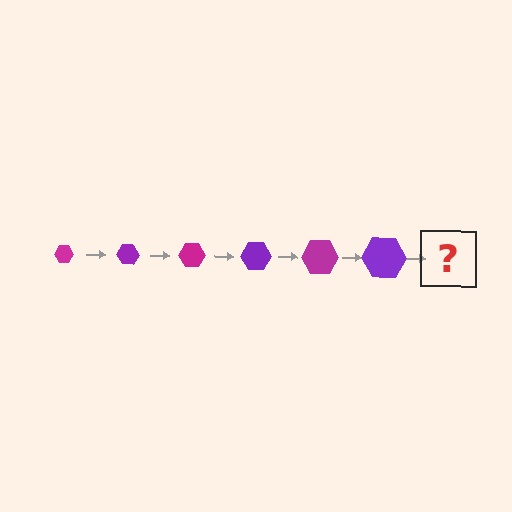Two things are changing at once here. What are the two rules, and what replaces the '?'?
The two rules are that the hexagon grows larger each step and the color cycles through magenta and purple. The '?' should be a magenta hexagon, larger than the previous one.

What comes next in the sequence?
The next element should be a magenta hexagon, larger than the previous one.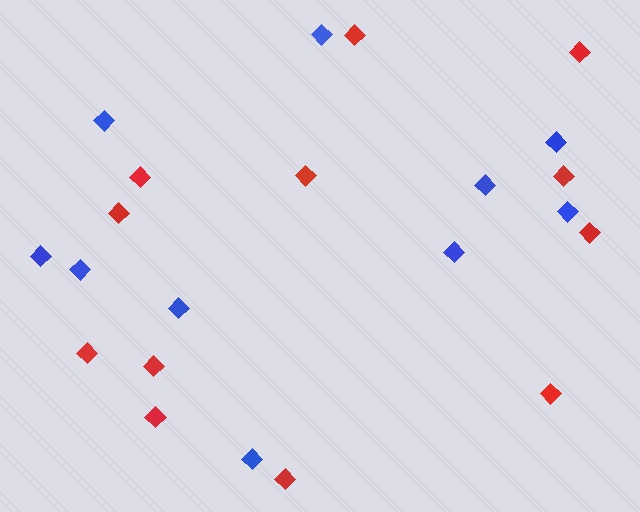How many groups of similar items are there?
There are 2 groups: one group of blue diamonds (10) and one group of red diamonds (12).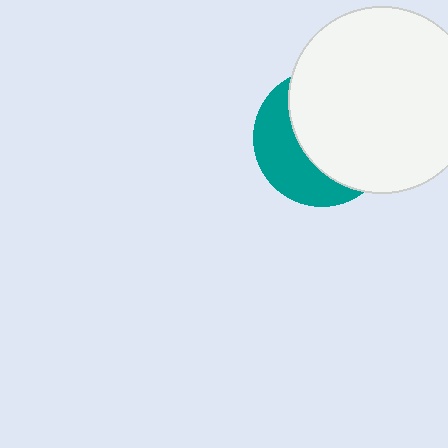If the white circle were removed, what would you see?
You would see the complete teal circle.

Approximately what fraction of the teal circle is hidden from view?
Roughly 63% of the teal circle is hidden behind the white circle.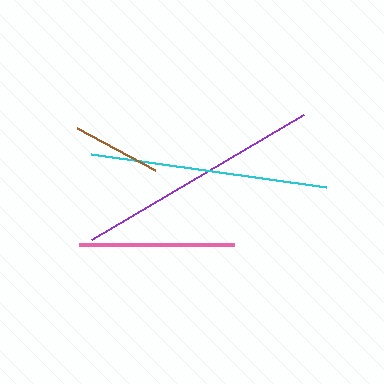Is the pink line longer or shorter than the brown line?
The pink line is longer than the brown line.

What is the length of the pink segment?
The pink segment is approximately 155 pixels long.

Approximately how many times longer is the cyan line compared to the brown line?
The cyan line is approximately 2.7 times the length of the brown line.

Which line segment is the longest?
The purple line is the longest at approximately 246 pixels.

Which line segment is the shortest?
The brown line is the shortest at approximately 88 pixels.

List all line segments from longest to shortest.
From longest to shortest: purple, cyan, pink, brown.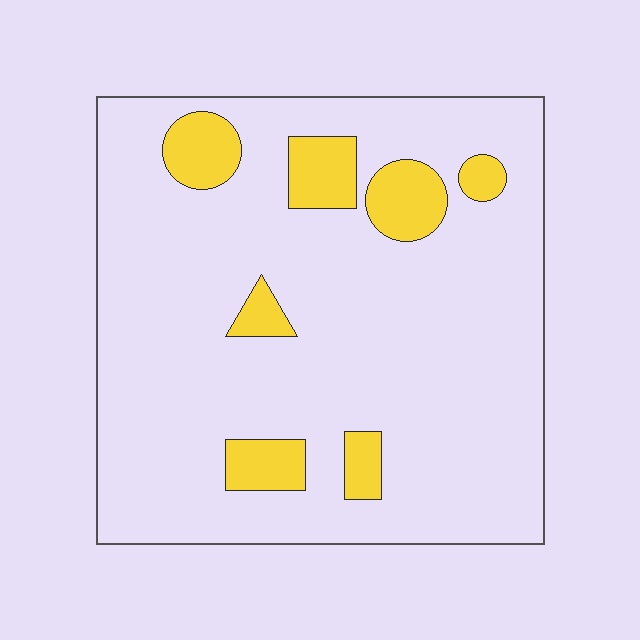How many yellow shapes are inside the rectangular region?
7.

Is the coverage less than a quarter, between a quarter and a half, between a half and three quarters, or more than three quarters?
Less than a quarter.